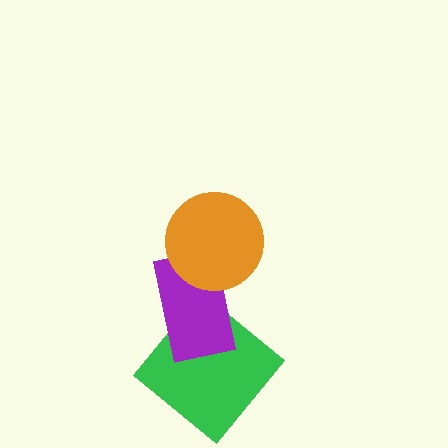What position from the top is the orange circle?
The orange circle is 1st from the top.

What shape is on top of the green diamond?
The purple rectangle is on top of the green diamond.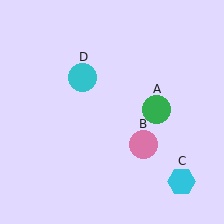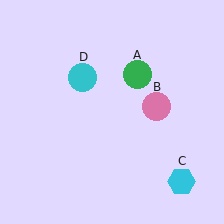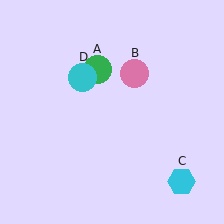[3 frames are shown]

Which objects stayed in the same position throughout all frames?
Cyan hexagon (object C) and cyan circle (object D) remained stationary.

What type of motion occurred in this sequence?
The green circle (object A), pink circle (object B) rotated counterclockwise around the center of the scene.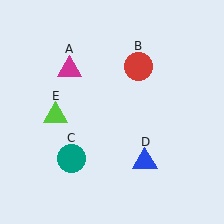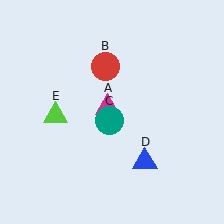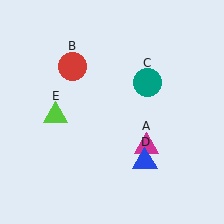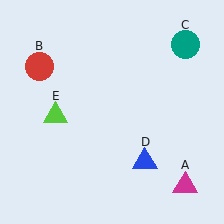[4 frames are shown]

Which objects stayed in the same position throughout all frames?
Blue triangle (object D) and lime triangle (object E) remained stationary.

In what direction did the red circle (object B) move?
The red circle (object B) moved left.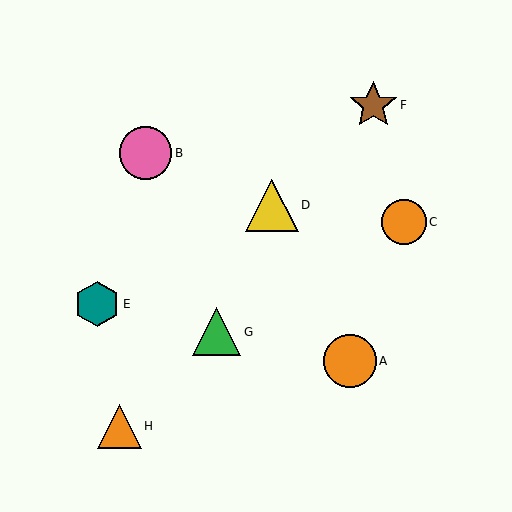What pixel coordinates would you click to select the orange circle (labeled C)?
Click at (404, 222) to select the orange circle C.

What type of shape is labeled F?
Shape F is a brown star.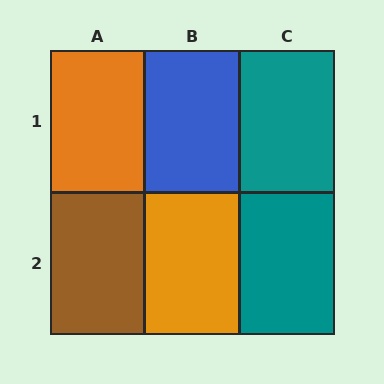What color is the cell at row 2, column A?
Brown.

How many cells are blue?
1 cell is blue.